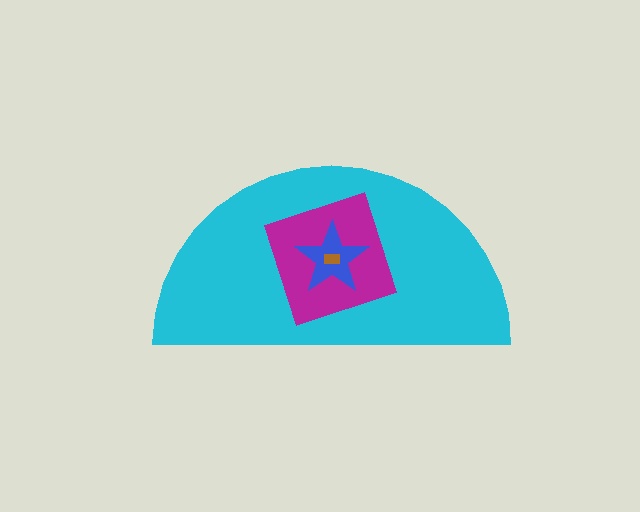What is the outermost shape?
The cyan semicircle.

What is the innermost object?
The brown rectangle.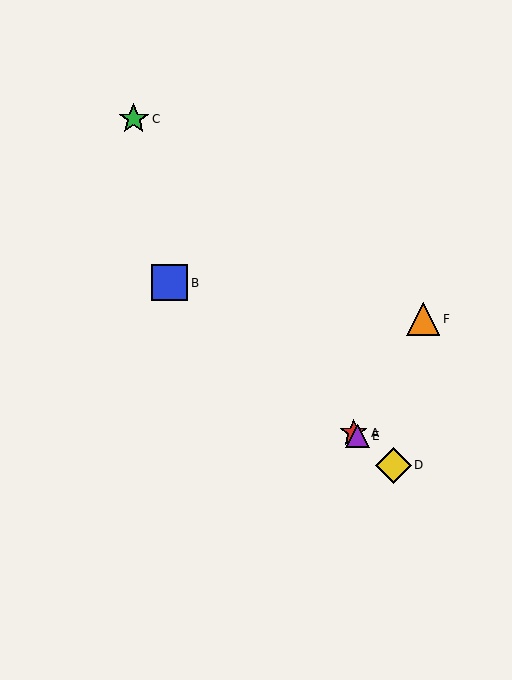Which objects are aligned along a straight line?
Objects A, B, D, E are aligned along a straight line.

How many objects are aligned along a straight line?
4 objects (A, B, D, E) are aligned along a straight line.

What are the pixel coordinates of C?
Object C is at (134, 119).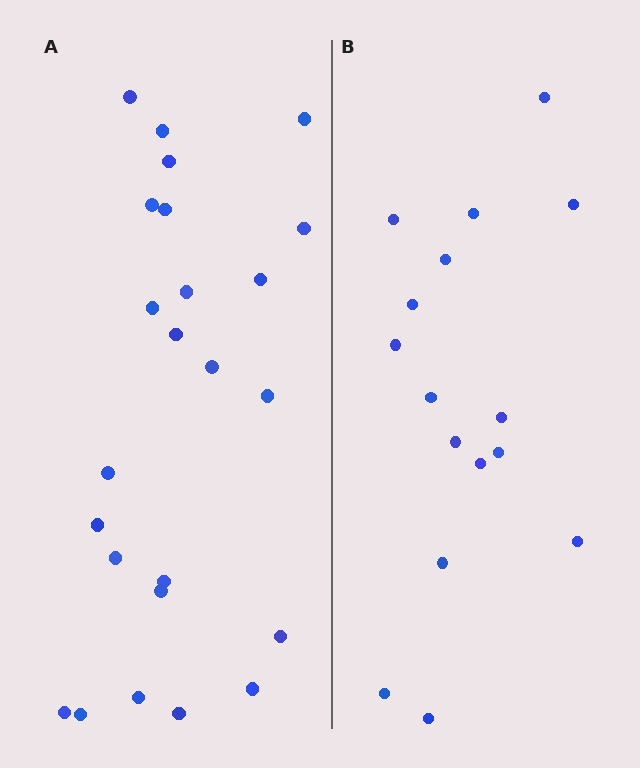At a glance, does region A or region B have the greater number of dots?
Region A (the left region) has more dots.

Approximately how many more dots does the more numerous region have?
Region A has roughly 8 or so more dots than region B.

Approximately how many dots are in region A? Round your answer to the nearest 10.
About 20 dots. (The exact count is 24, which rounds to 20.)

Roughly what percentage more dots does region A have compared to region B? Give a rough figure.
About 50% more.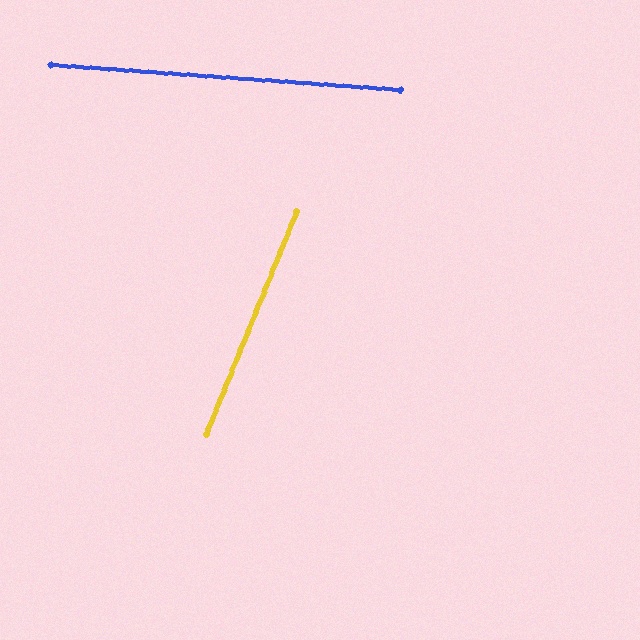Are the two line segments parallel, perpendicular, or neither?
Neither parallel nor perpendicular — they differ by about 72°.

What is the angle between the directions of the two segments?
Approximately 72 degrees.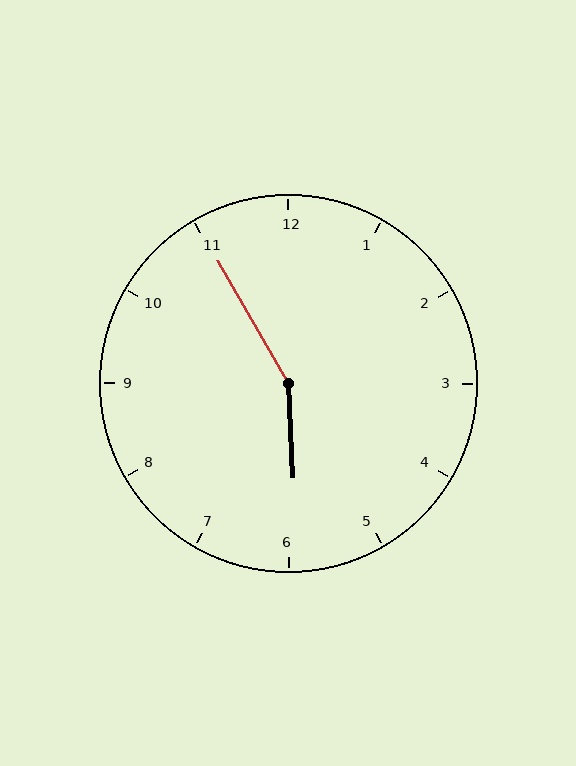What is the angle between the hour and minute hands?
Approximately 152 degrees.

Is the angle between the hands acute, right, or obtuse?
It is obtuse.